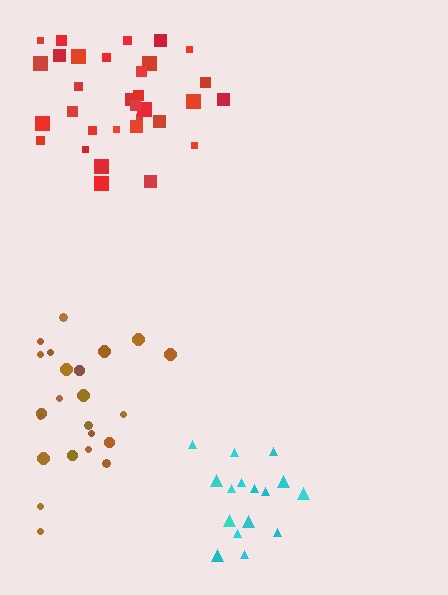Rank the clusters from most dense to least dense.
cyan, red, brown.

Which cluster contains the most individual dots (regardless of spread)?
Red (32).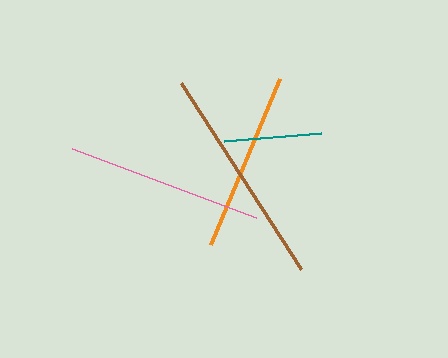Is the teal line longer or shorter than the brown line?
The brown line is longer than the teal line.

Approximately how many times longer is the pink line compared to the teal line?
The pink line is approximately 2.0 times the length of the teal line.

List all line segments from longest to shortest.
From longest to shortest: brown, pink, orange, teal.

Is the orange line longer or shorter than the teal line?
The orange line is longer than the teal line.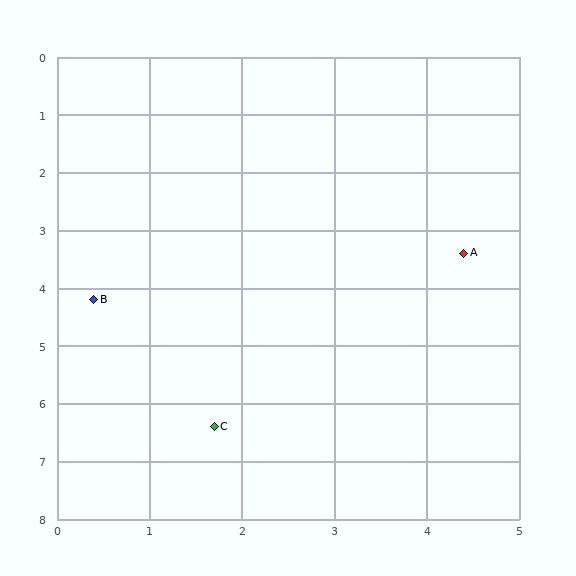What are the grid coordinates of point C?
Point C is at approximately (1.7, 6.4).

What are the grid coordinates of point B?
Point B is at approximately (0.4, 4.2).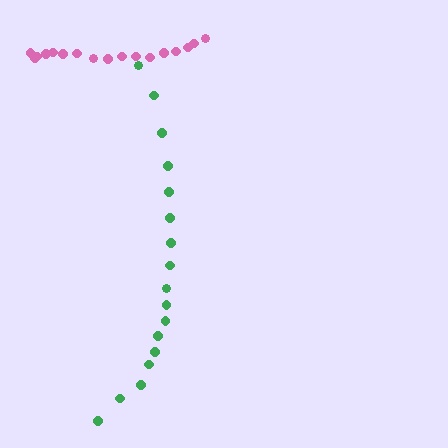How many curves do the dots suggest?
There are 2 distinct paths.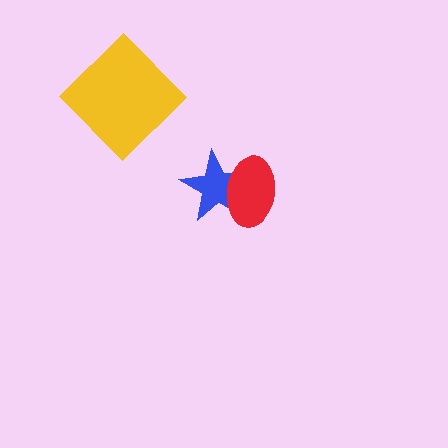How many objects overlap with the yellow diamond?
0 objects overlap with the yellow diamond.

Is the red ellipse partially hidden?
No, no other shape covers it.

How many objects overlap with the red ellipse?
1 object overlaps with the red ellipse.